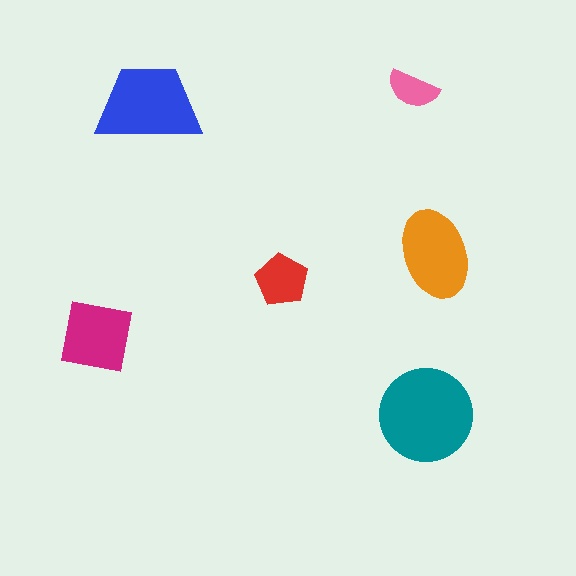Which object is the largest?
The teal circle.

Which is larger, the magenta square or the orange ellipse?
The orange ellipse.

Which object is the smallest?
The pink semicircle.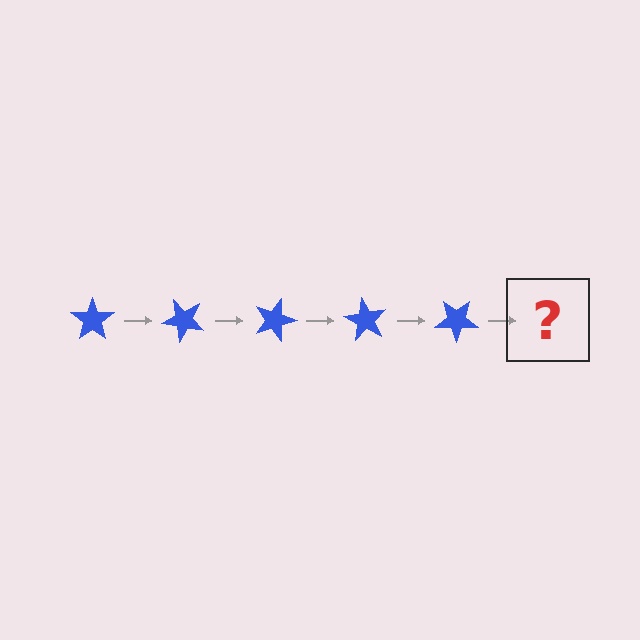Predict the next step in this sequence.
The next step is a blue star rotated 225 degrees.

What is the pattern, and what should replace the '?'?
The pattern is that the star rotates 45 degrees each step. The '?' should be a blue star rotated 225 degrees.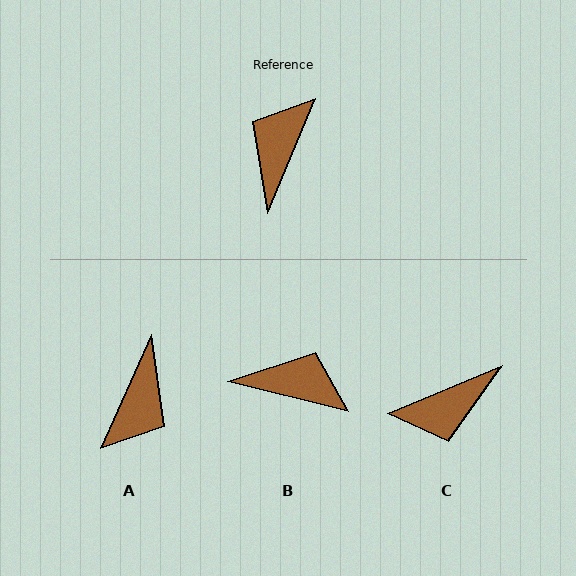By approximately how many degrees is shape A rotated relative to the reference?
Approximately 179 degrees counter-clockwise.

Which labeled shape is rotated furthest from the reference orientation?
A, about 179 degrees away.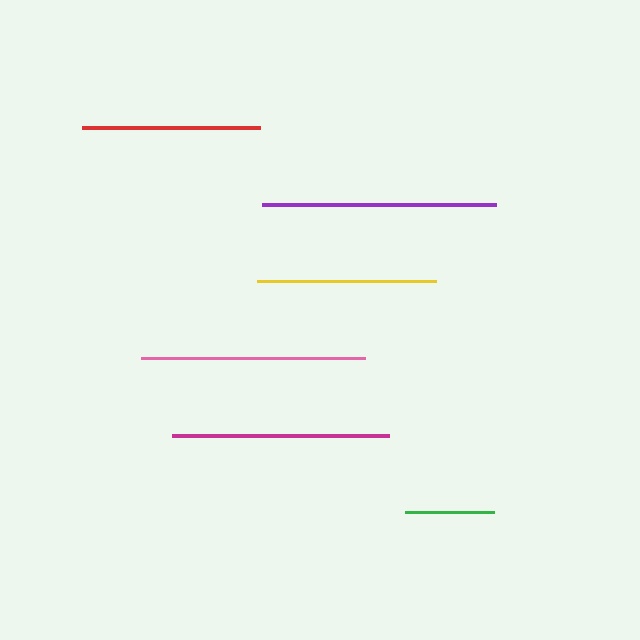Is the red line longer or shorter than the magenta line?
The magenta line is longer than the red line.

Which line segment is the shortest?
The green line is the shortest at approximately 89 pixels.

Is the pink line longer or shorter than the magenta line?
The pink line is longer than the magenta line.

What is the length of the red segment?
The red segment is approximately 178 pixels long.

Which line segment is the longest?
The purple line is the longest at approximately 233 pixels.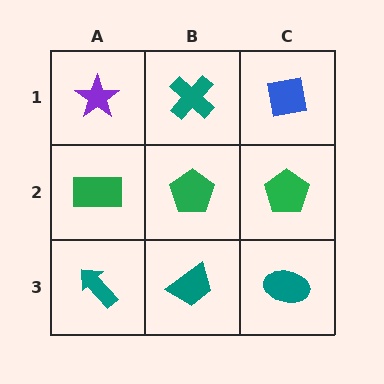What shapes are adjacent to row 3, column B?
A green pentagon (row 2, column B), a teal arrow (row 3, column A), a teal ellipse (row 3, column C).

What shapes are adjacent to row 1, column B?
A green pentagon (row 2, column B), a purple star (row 1, column A), a blue square (row 1, column C).